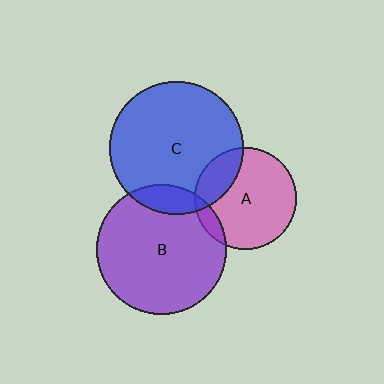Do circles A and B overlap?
Yes.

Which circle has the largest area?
Circle C (blue).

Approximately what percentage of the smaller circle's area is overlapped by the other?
Approximately 10%.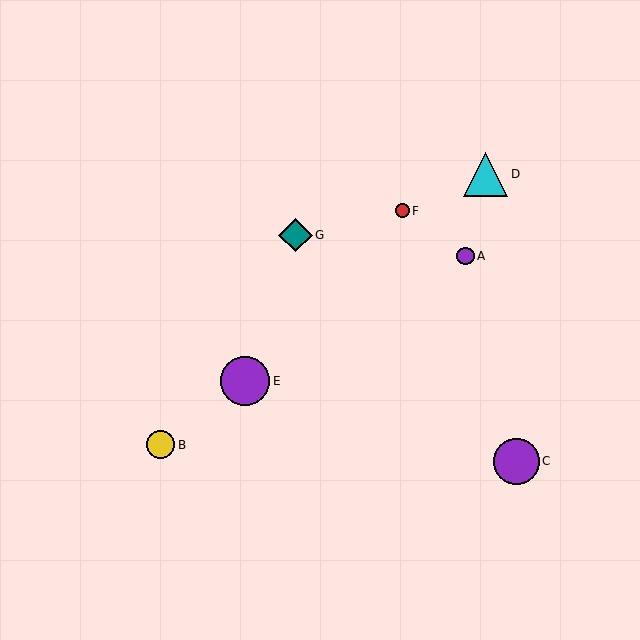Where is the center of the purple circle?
The center of the purple circle is at (466, 256).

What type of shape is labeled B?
Shape B is a yellow circle.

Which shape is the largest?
The purple circle (labeled E) is the largest.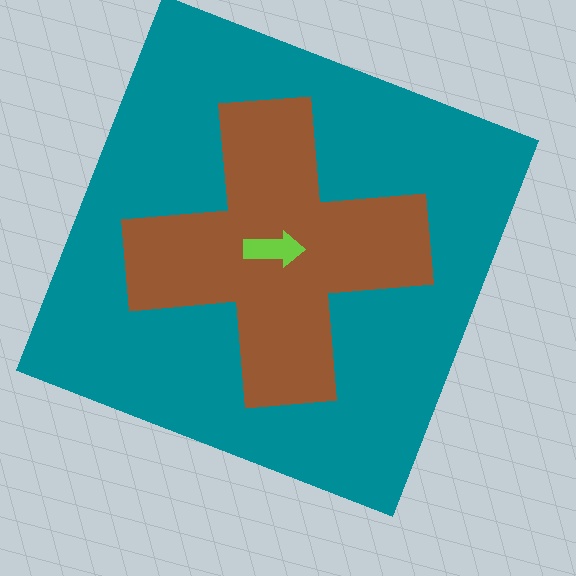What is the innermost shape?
The lime arrow.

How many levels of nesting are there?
3.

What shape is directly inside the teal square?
The brown cross.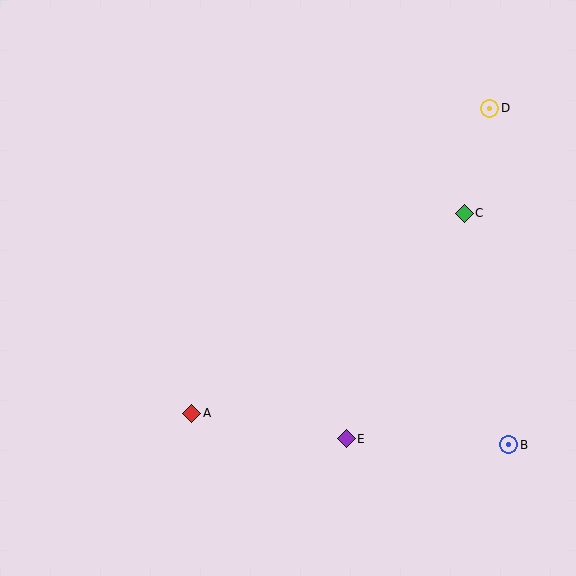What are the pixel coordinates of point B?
Point B is at (509, 445).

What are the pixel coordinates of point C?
Point C is at (464, 213).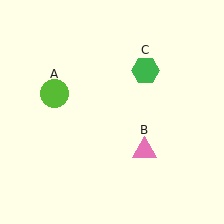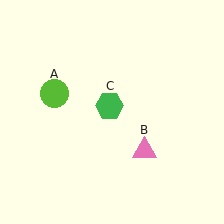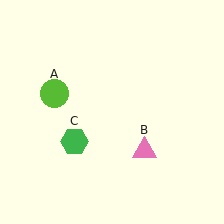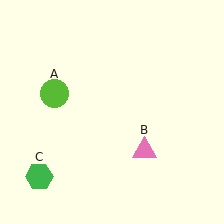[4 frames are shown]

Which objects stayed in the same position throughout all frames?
Lime circle (object A) and pink triangle (object B) remained stationary.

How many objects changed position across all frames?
1 object changed position: green hexagon (object C).